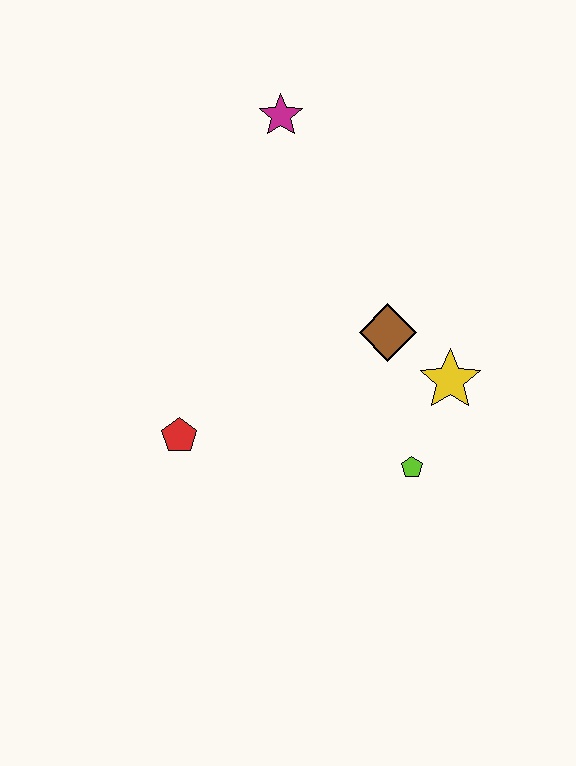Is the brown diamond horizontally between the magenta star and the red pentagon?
No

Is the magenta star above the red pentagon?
Yes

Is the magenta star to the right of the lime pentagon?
No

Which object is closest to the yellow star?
The brown diamond is closest to the yellow star.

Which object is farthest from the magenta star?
The lime pentagon is farthest from the magenta star.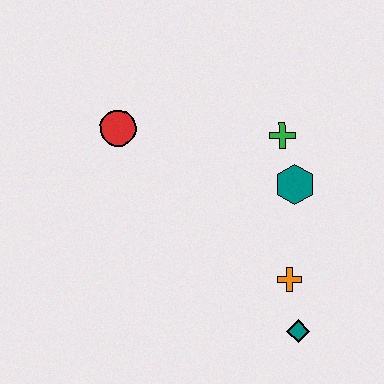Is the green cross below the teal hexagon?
No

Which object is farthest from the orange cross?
The red circle is farthest from the orange cross.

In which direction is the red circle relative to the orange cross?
The red circle is to the left of the orange cross.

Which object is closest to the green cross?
The teal hexagon is closest to the green cross.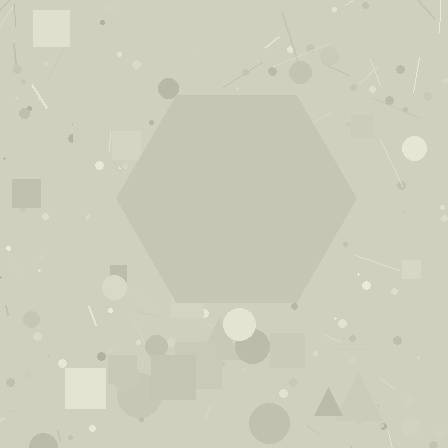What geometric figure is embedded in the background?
A hexagon is embedded in the background.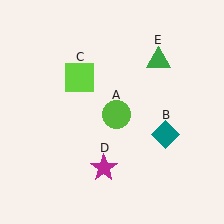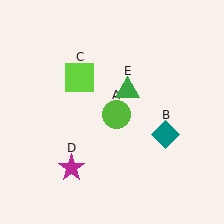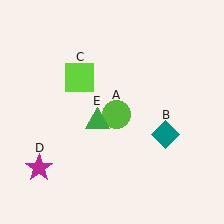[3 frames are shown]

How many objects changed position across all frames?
2 objects changed position: magenta star (object D), green triangle (object E).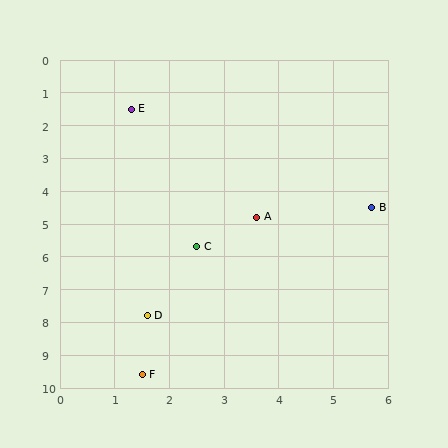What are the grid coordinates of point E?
Point E is at approximately (1.3, 1.5).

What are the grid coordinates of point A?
Point A is at approximately (3.6, 4.8).